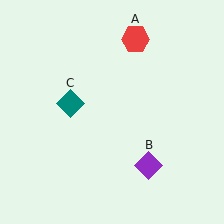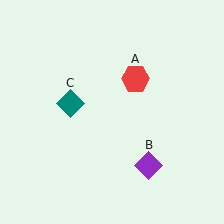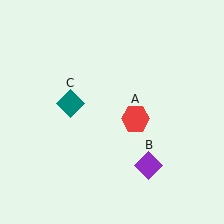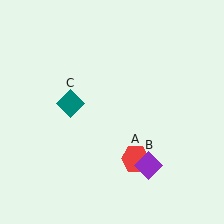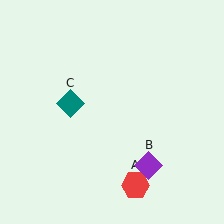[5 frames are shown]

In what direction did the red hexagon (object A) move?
The red hexagon (object A) moved down.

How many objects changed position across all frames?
1 object changed position: red hexagon (object A).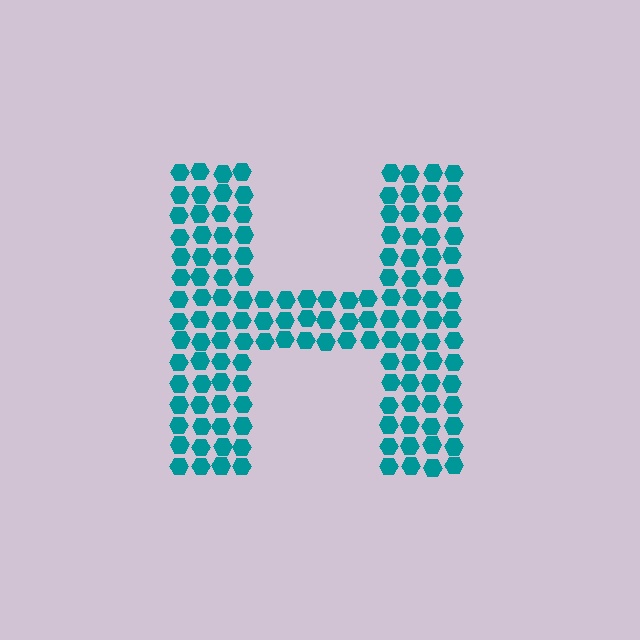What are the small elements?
The small elements are hexagons.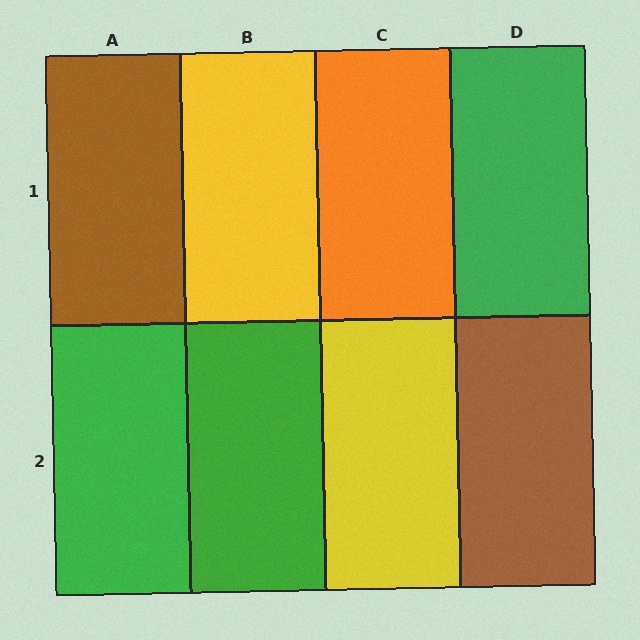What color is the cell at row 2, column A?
Green.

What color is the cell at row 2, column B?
Green.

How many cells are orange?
1 cell is orange.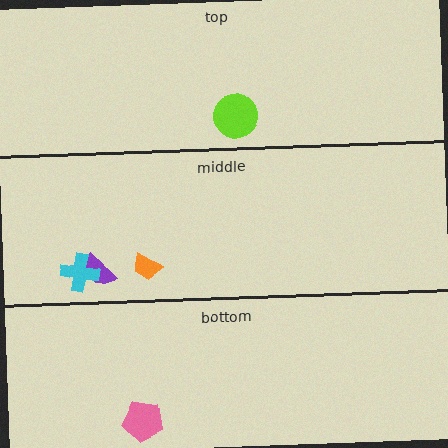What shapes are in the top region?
The lime circle.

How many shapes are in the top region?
1.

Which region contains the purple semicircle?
The middle region.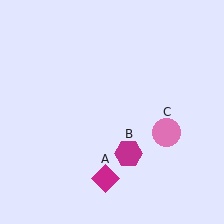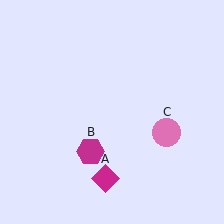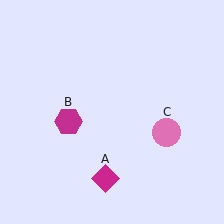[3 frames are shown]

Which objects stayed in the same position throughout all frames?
Magenta diamond (object A) and pink circle (object C) remained stationary.